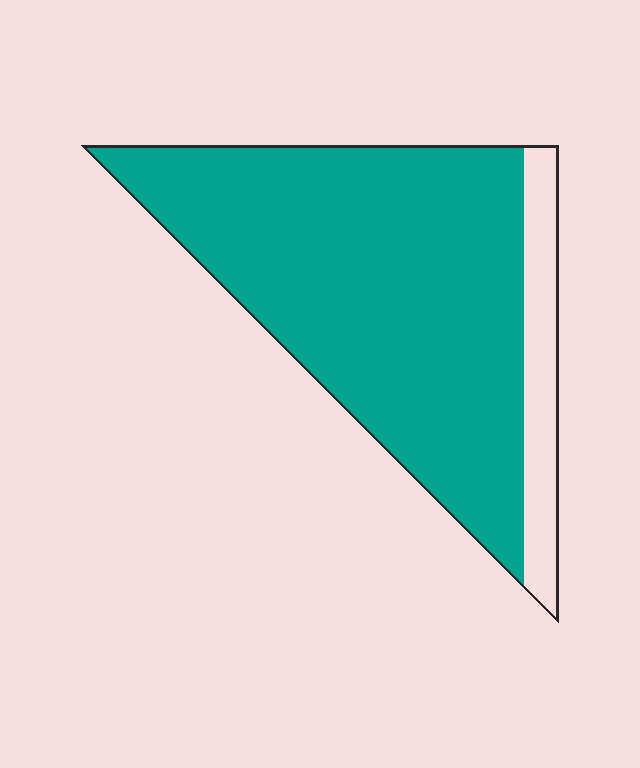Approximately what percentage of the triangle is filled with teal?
Approximately 85%.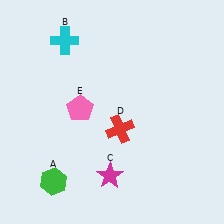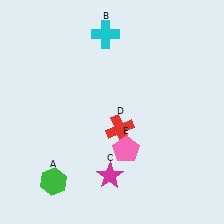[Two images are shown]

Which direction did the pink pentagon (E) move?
The pink pentagon (E) moved right.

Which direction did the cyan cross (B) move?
The cyan cross (B) moved right.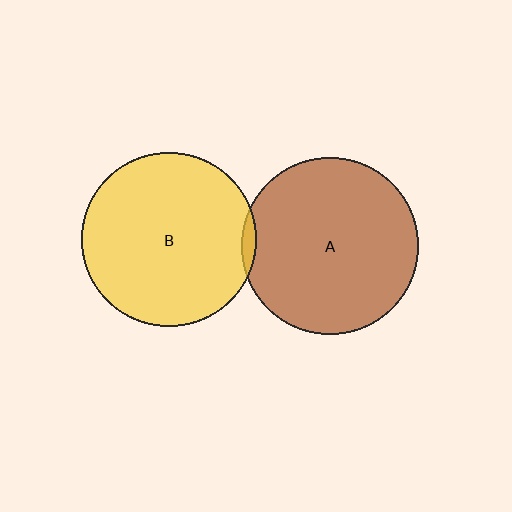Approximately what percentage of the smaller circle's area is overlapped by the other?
Approximately 5%.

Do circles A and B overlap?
Yes.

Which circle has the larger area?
Circle A (brown).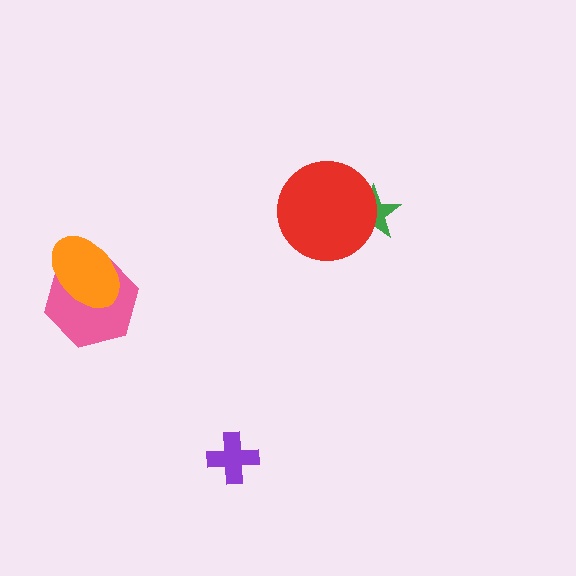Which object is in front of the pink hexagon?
The orange ellipse is in front of the pink hexagon.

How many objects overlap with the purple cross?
0 objects overlap with the purple cross.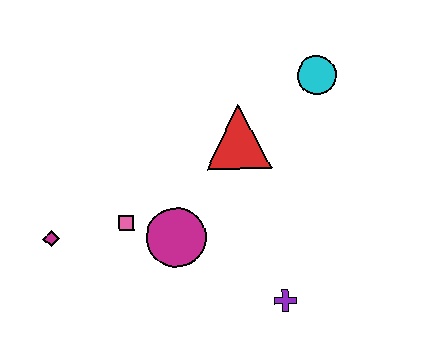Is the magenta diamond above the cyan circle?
No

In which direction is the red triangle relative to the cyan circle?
The red triangle is to the left of the cyan circle.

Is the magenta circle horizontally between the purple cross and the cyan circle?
No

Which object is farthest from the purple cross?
The magenta diamond is farthest from the purple cross.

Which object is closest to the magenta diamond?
The pink square is closest to the magenta diamond.